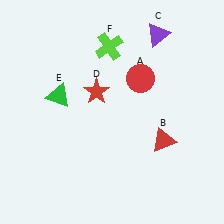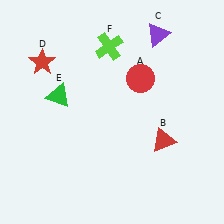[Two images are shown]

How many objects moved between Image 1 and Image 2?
1 object moved between the two images.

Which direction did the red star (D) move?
The red star (D) moved left.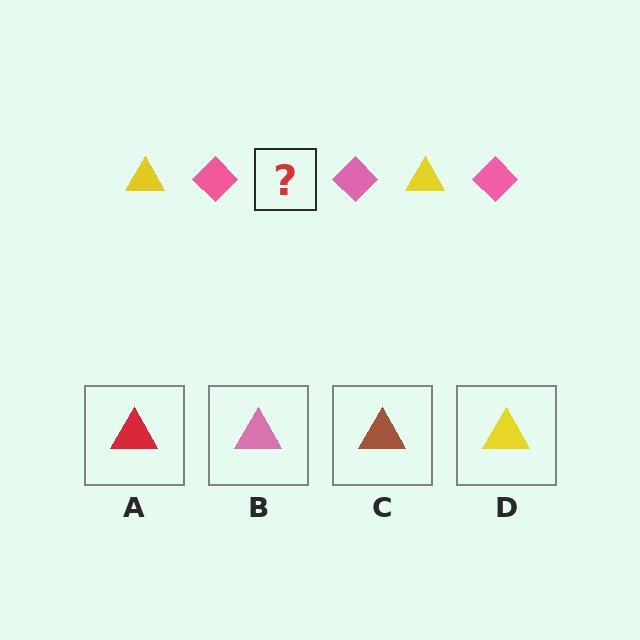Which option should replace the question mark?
Option D.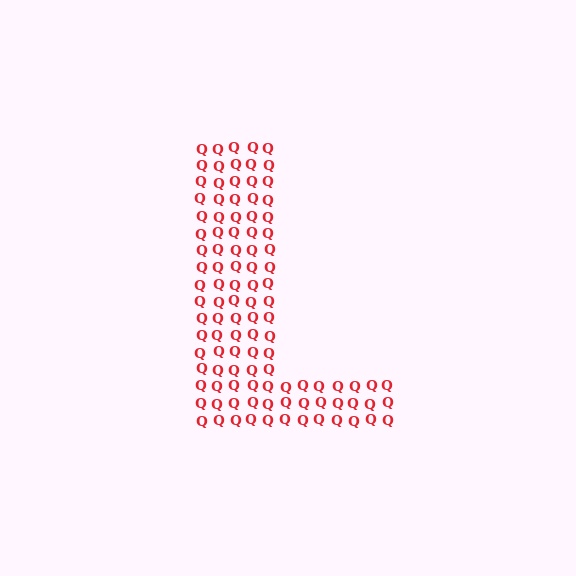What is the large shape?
The large shape is the letter L.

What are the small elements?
The small elements are letter Q's.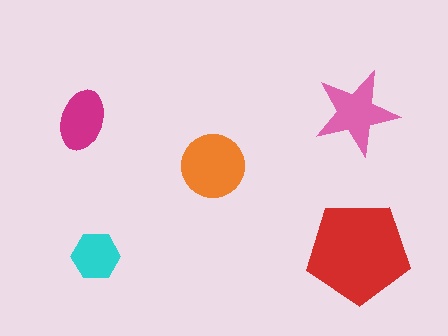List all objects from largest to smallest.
The red pentagon, the orange circle, the pink star, the magenta ellipse, the cyan hexagon.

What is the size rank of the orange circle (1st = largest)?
2nd.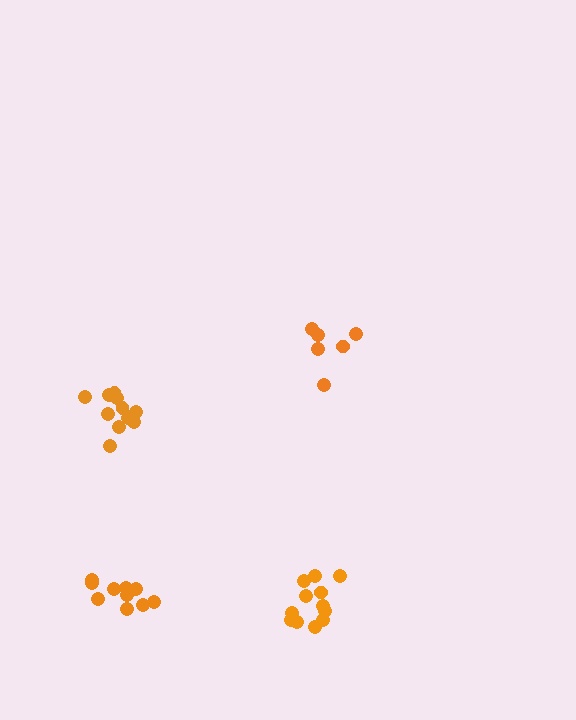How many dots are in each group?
Group 1: 6 dots, Group 2: 12 dots, Group 3: 11 dots, Group 4: 10 dots (39 total).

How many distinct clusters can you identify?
There are 4 distinct clusters.